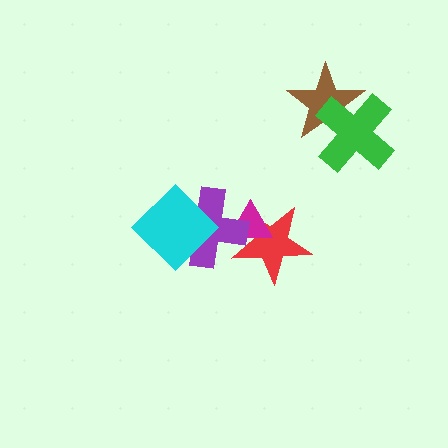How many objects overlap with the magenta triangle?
2 objects overlap with the magenta triangle.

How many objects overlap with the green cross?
1 object overlaps with the green cross.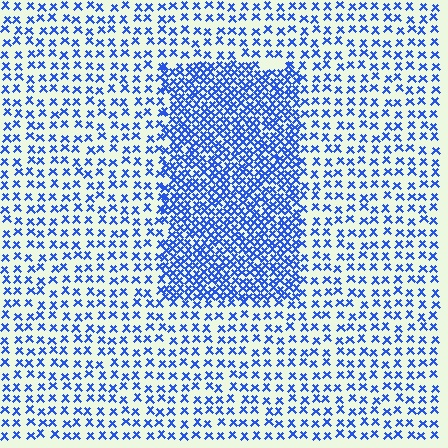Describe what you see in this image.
The image contains small blue elements arranged at two different densities. A rectangle-shaped region is visible where the elements are more densely packed than the surrounding area.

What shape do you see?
I see a rectangle.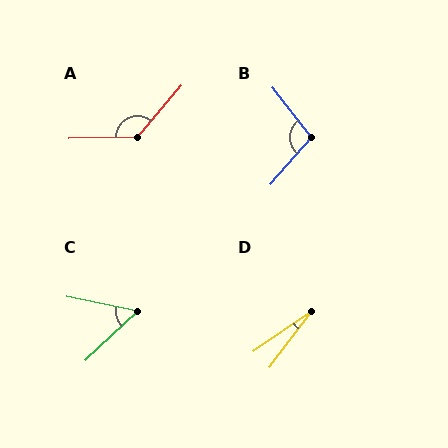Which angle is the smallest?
D, at approximately 18 degrees.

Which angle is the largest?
A, at approximately 132 degrees.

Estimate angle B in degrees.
Approximately 101 degrees.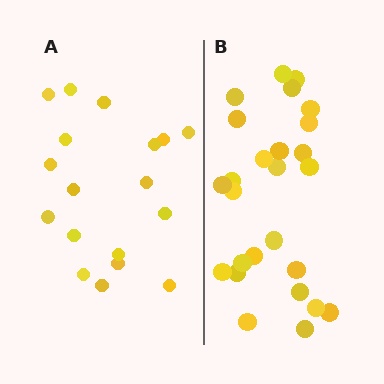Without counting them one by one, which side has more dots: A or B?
Region B (the right region) has more dots.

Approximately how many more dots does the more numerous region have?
Region B has roughly 8 or so more dots than region A.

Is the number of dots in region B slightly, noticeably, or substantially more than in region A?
Region B has noticeably more, but not dramatically so. The ratio is roughly 1.4 to 1.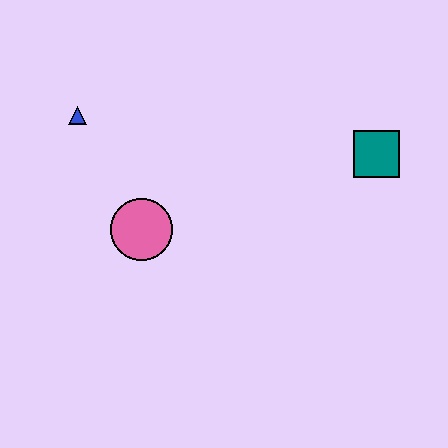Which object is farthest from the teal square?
The blue triangle is farthest from the teal square.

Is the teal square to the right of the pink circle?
Yes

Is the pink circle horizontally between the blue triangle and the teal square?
Yes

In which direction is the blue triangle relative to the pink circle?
The blue triangle is above the pink circle.